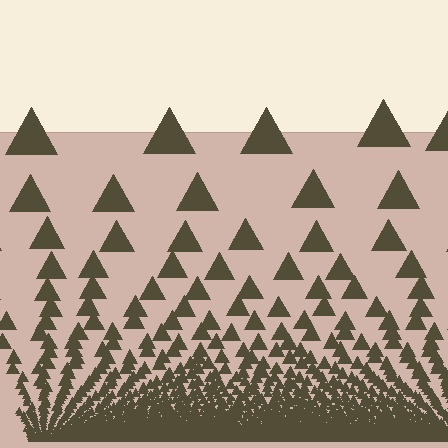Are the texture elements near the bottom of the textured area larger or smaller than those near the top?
Smaller. The gradient is inverted — elements near the bottom are smaller and denser.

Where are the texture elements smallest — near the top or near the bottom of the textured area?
Near the bottom.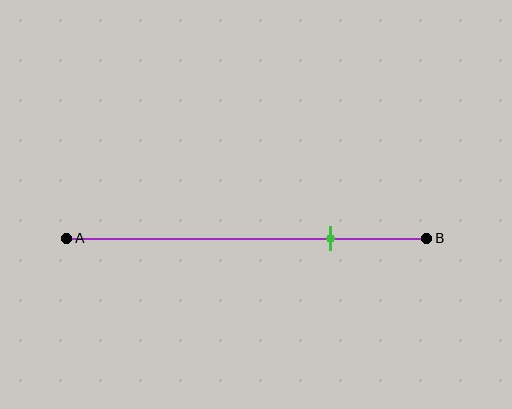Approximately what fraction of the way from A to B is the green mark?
The green mark is approximately 75% of the way from A to B.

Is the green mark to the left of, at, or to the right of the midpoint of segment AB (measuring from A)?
The green mark is to the right of the midpoint of segment AB.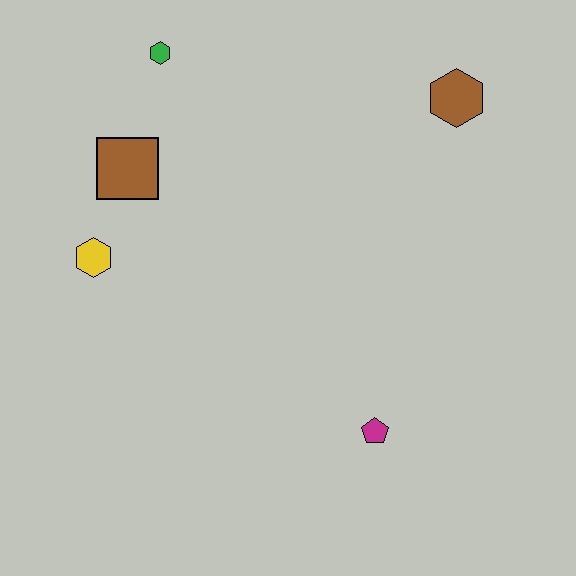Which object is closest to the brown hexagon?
The green hexagon is closest to the brown hexagon.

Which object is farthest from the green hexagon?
The magenta pentagon is farthest from the green hexagon.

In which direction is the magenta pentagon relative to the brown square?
The magenta pentagon is below the brown square.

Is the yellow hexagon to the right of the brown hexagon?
No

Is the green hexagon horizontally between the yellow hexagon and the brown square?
No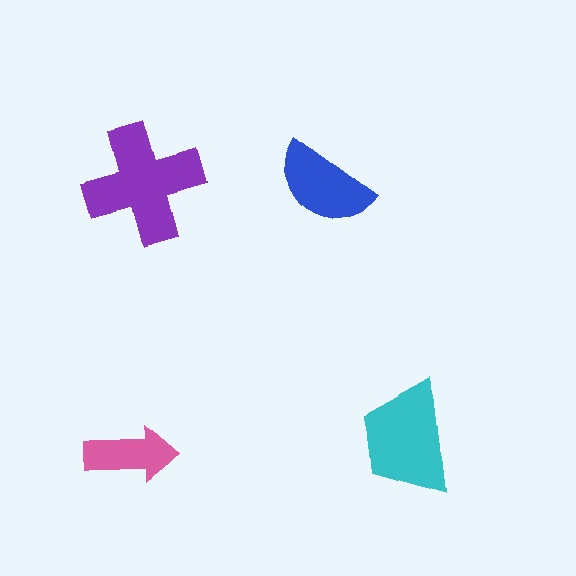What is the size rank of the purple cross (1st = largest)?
1st.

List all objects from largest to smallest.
The purple cross, the cyan trapezoid, the blue semicircle, the pink arrow.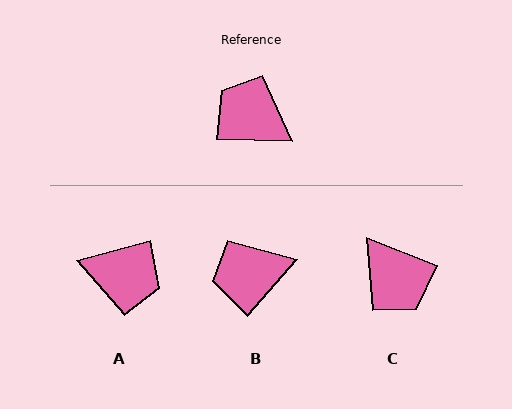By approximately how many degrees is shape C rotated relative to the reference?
Approximately 161 degrees counter-clockwise.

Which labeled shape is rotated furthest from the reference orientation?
A, about 163 degrees away.